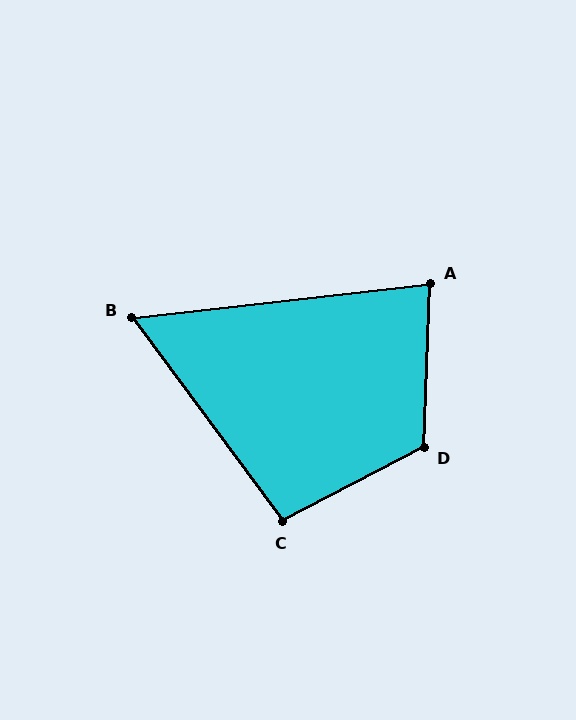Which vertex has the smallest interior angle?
B, at approximately 60 degrees.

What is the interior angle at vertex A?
Approximately 81 degrees (acute).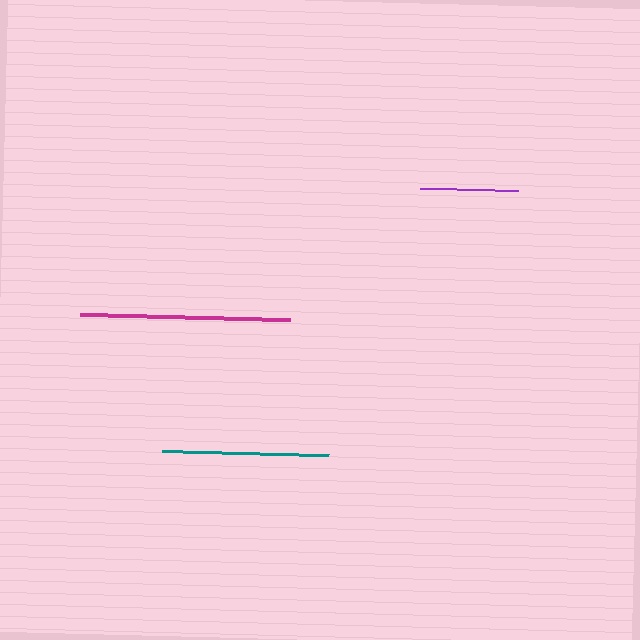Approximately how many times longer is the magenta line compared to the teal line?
The magenta line is approximately 1.3 times the length of the teal line.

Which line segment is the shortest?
The purple line is the shortest at approximately 98 pixels.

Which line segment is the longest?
The magenta line is the longest at approximately 210 pixels.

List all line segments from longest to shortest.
From longest to shortest: magenta, teal, purple.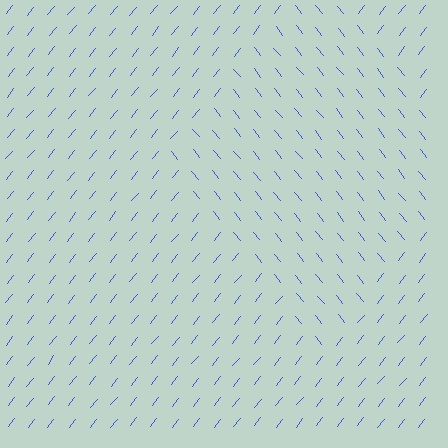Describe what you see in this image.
The image is filled with small blue line segments. A diamond region in the image has lines oriented differently from the surrounding lines, creating a visible texture boundary.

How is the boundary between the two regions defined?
The boundary is defined purely by a change in line orientation (approximately 77 degrees difference). All lines are the same color and thickness.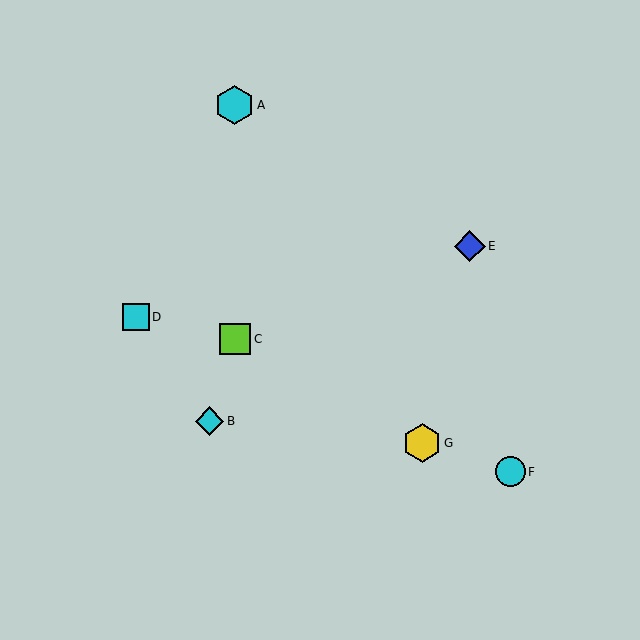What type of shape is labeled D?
Shape D is a cyan square.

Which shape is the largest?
The cyan hexagon (labeled A) is the largest.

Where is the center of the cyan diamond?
The center of the cyan diamond is at (210, 421).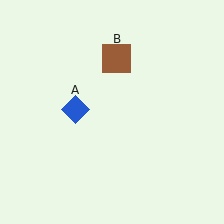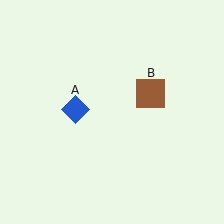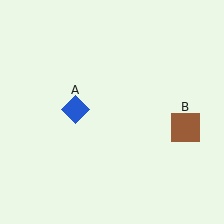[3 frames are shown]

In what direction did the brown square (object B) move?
The brown square (object B) moved down and to the right.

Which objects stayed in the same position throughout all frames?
Blue diamond (object A) remained stationary.